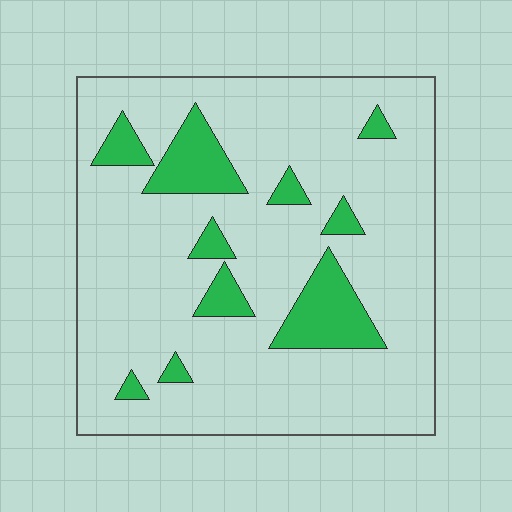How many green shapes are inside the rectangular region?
10.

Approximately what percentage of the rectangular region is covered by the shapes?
Approximately 15%.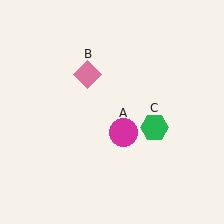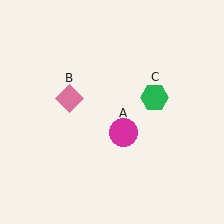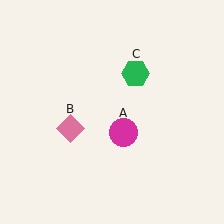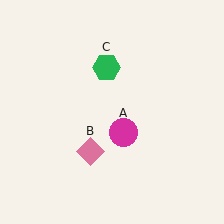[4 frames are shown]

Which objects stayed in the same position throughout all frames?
Magenta circle (object A) remained stationary.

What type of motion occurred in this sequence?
The pink diamond (object B), green hexagon (object C) rotated counterclockwise around the center of the scene.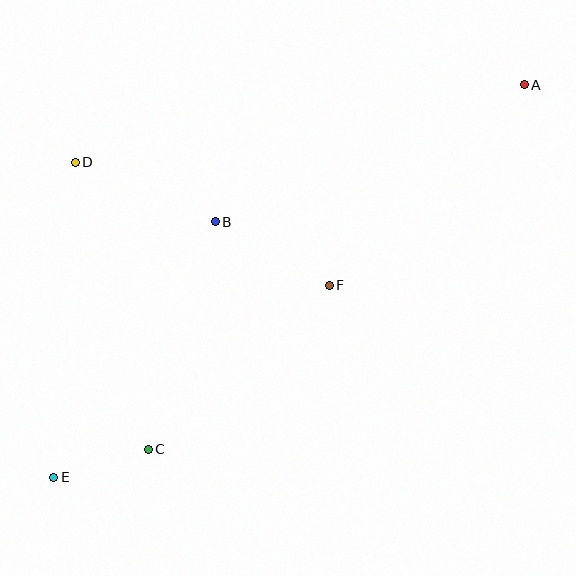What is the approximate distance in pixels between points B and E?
The distance between B and E is approximately 302 pixels.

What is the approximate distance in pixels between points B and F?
The distance between B and F is approximately 131 pixels.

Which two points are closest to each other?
Points C and E are closest to each other.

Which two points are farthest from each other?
Points A and E are farthest from each other.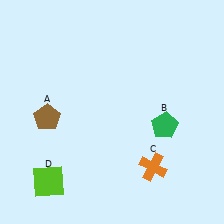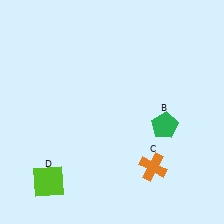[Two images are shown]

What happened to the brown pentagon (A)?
The brown pentagon (A) was removed in Image 2. It was in the bottom-left area of Image 1.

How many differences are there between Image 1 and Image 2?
There is 1 difference between the two images.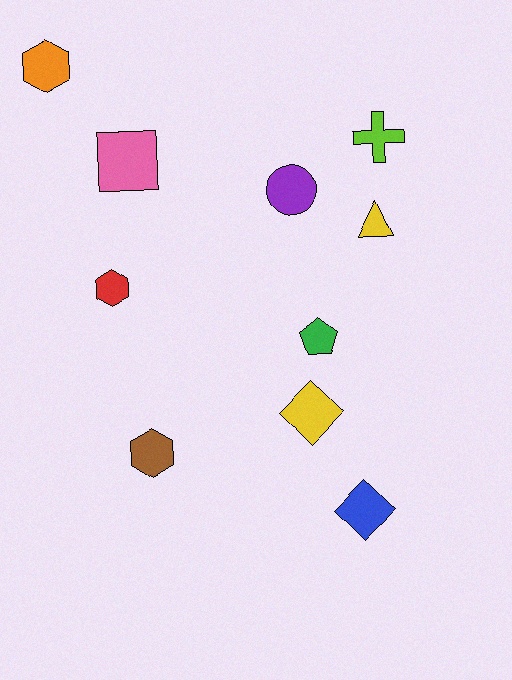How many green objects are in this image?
There is 1 green object.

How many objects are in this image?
There are 10 objects.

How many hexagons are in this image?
There are 3 hexagons.